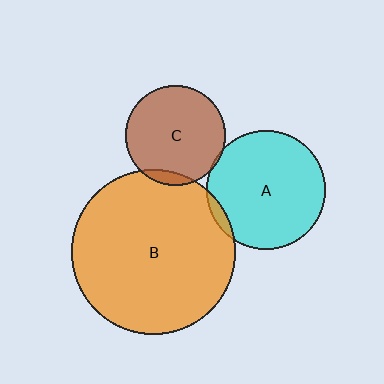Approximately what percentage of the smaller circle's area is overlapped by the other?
Approximately 5%.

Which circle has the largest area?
Circle B (orange).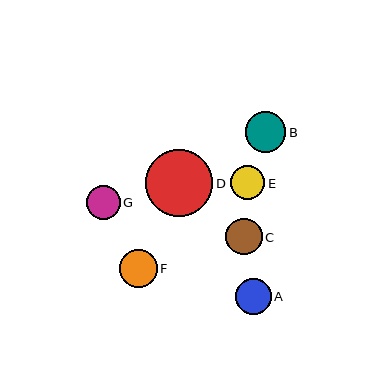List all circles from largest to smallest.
From largest to smallest: D, B, F, C, A, E, G.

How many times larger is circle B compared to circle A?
Circle B is approximately 1.1 times the size of circle A.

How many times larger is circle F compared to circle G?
Circle F is approximately 1.1 times the size of circle G.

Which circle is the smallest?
Circle G is the smallest with a size of approximately 34 pixels.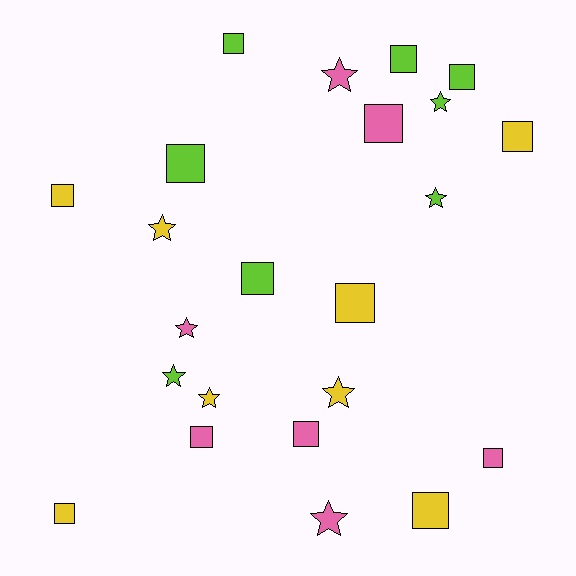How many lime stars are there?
There are 3 lime stars.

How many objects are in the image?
There are 23 objects.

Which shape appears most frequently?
Square, with 14 objects.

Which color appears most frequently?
Yellow, with 8 objects.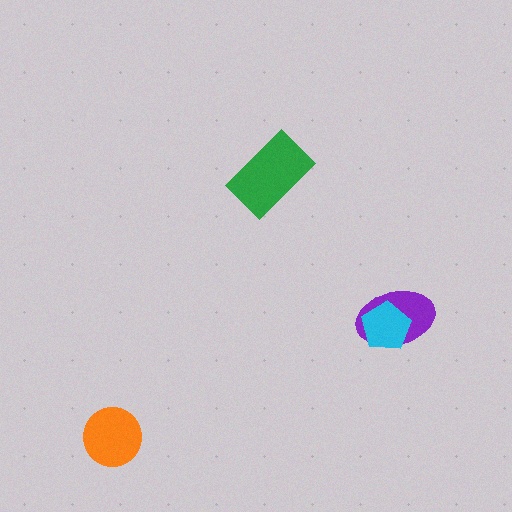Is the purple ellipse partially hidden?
Yes, it is partially covered by another shape.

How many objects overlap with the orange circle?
0 objects overlap with the orange circle.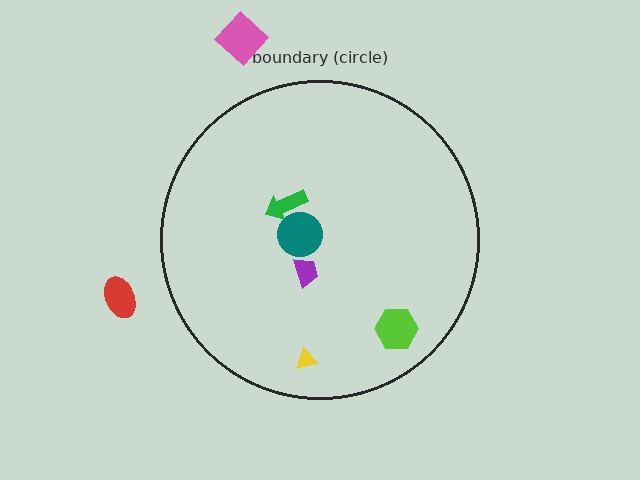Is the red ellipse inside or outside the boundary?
Outside.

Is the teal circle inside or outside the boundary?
Inside.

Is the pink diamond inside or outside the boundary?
Outside.